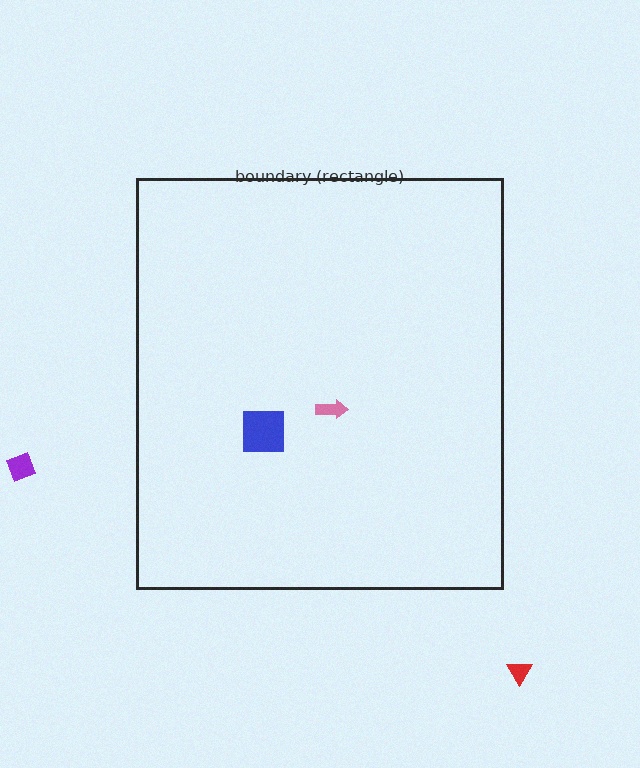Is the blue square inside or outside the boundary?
Inside.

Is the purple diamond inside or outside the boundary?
Outside.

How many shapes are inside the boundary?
2 inside, 2 outside.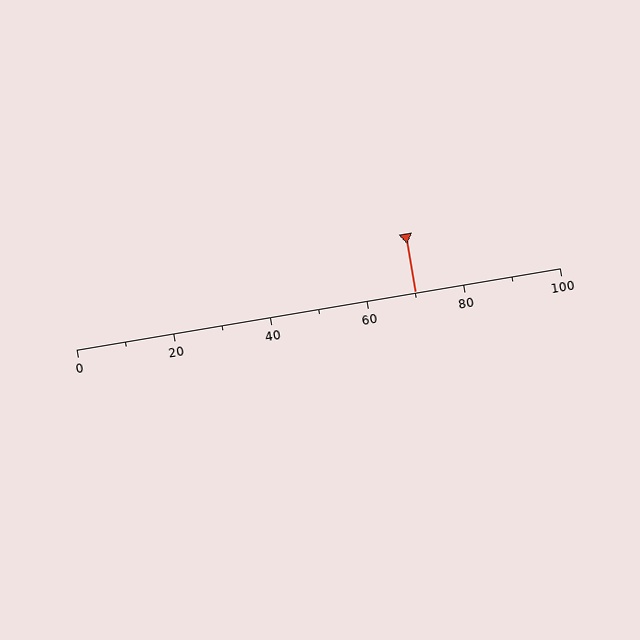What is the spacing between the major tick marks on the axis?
The major ticks are spaced 20 apart.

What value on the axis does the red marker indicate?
The marker indicates approximately 70.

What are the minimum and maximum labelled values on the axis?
The axis runs from 0 to 100.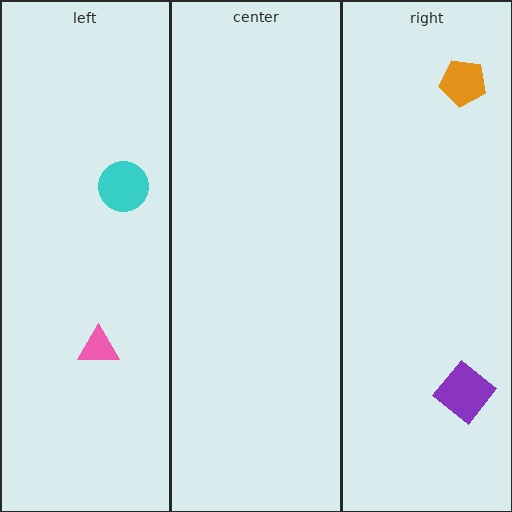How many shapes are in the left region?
2.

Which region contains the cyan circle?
The left region.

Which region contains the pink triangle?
The left region.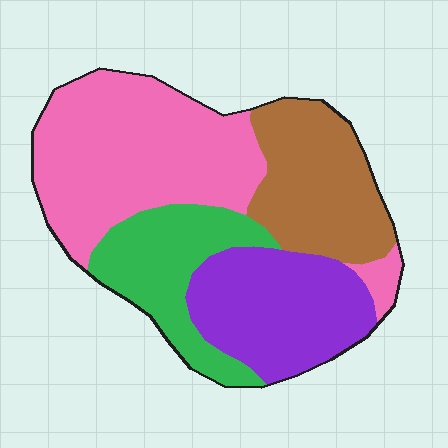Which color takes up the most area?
Pink, at roughly 40%.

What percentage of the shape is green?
Green covers 18% of the shape.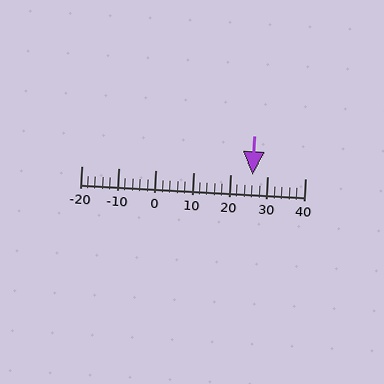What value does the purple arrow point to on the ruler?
The purple arrow points to approximately 26.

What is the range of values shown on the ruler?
The ruler shows values from -20 to 40.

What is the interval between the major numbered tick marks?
The major tick marks are spaced 10 units apart.